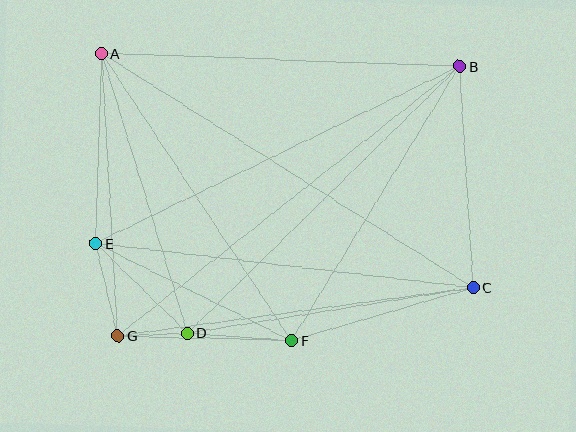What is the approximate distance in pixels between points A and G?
The distance between A and G is approximately 283 pixels.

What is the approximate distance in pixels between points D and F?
The distance between D and F is approximately 104 pixels.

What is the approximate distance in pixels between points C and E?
The distance between C and E is approximately 380 pixels.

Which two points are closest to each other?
Points D and G are closest to each other.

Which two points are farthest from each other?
Points A and C are farthest from each other.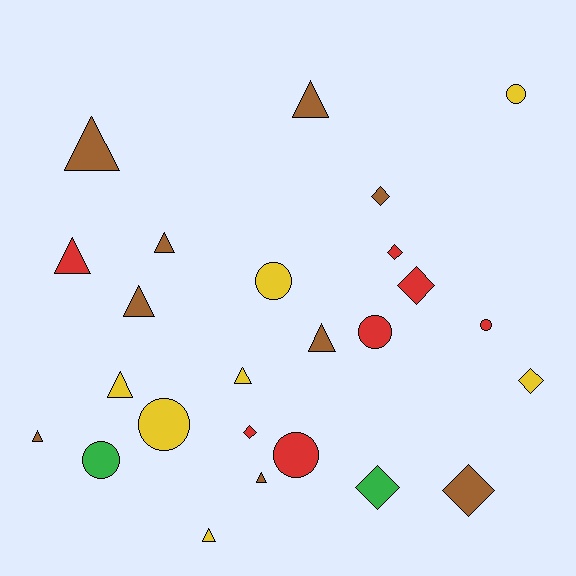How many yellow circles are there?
There are 3 yellow circles.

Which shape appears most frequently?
Triangle, with 11 objects.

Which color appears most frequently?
Brown, with 9 objects.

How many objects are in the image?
There are 25 objects.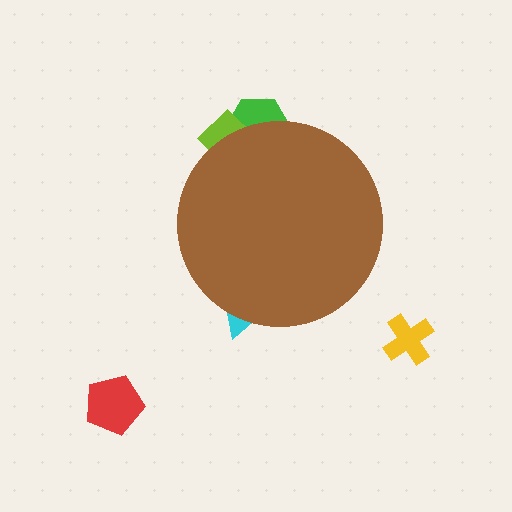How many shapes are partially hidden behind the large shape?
3 shapes are partially hidden.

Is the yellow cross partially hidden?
No, the yellow cross is fully visible.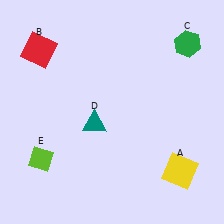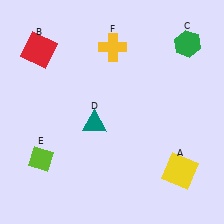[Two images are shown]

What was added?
A yellow cross (F) was added in Image 2.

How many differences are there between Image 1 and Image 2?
There is 1 difference between the two images.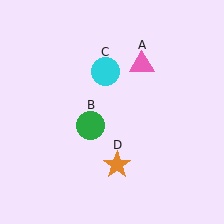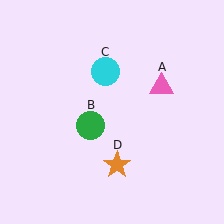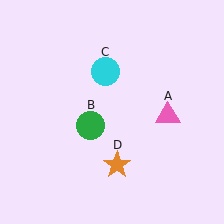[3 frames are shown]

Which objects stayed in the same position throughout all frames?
Green circle (object B) and cyan circle (object C) and orange star (object D) remained stationary.